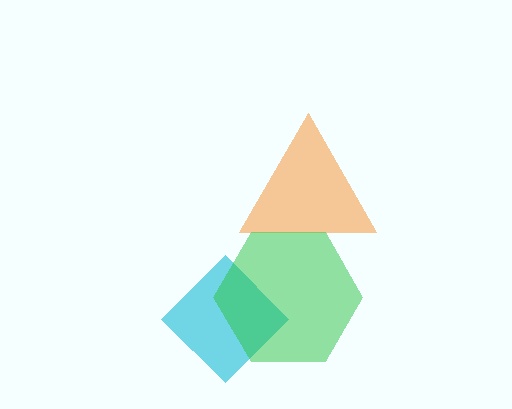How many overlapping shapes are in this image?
There are 3 overlapping shapes in the image.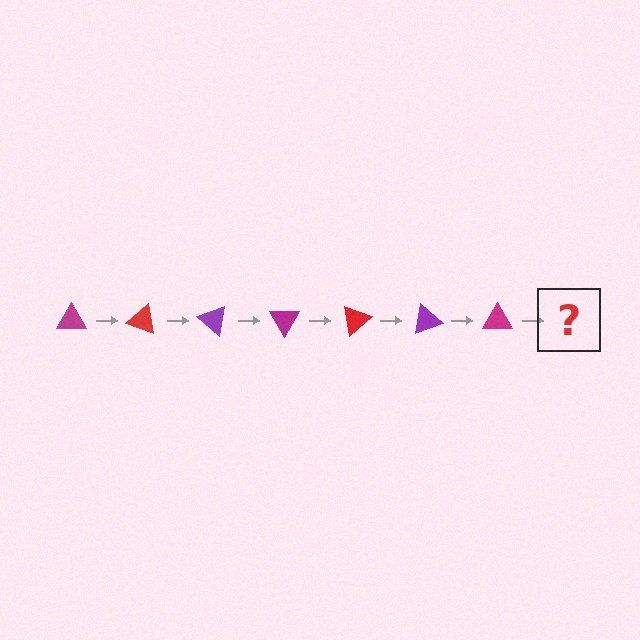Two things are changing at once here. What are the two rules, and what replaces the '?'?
The two rules are that it rotates 20 degrees each step and the color cycles through magenta, red, and purple. The '?' should be a red triangle, rotated 140 degrees from the start.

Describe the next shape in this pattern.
It should be a red triangle, rotated 140 degrees from the start.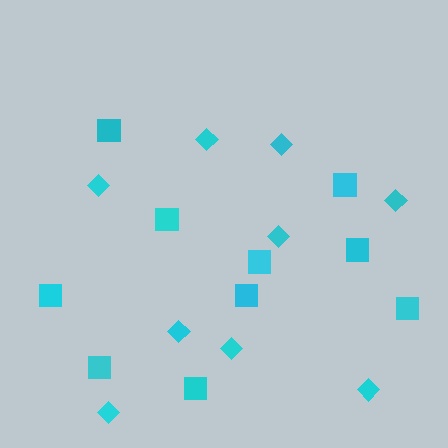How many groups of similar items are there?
There are 2 groups: one group of squares (10) and one group of diamonds (9).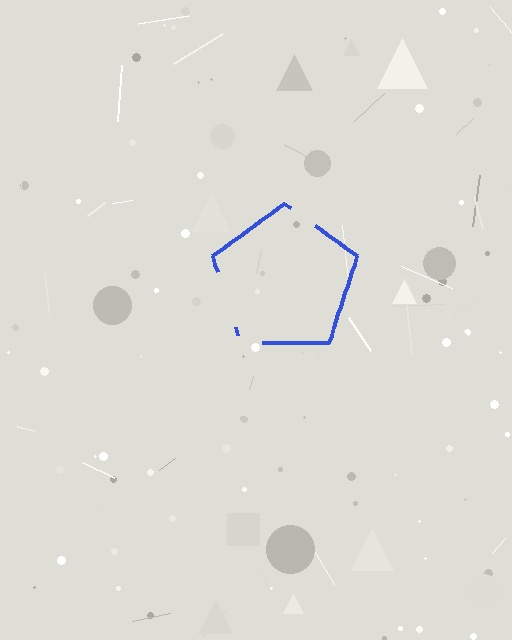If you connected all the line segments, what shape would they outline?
They would outline a pentagon.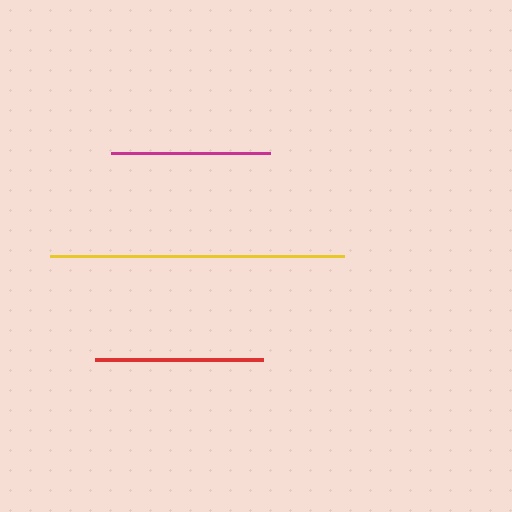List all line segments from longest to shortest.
From longest to shortest: yellow, red, magenta.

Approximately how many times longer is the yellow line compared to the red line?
The yellow line is approximately 1.8 times the length of the red line.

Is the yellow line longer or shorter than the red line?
The yellow line is longer than the red line.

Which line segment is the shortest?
The magenta line is the shortest at approximately 160 pixels.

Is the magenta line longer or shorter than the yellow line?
The yellow line is longer than the magenta line.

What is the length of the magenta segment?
The magenta segment is approximately 160 pixels long.